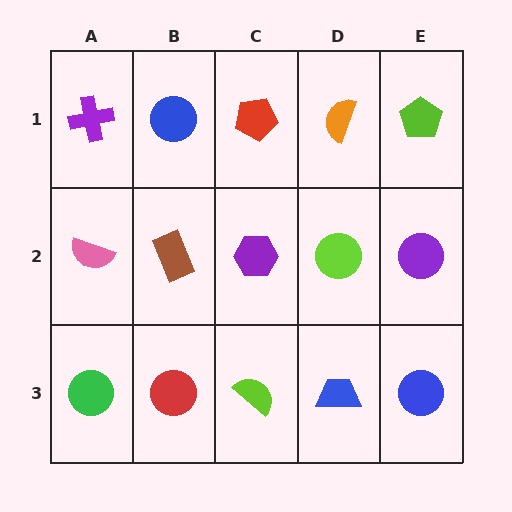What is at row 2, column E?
A purple circle.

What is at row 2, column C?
A purple hexagon.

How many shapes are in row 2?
5 shapes.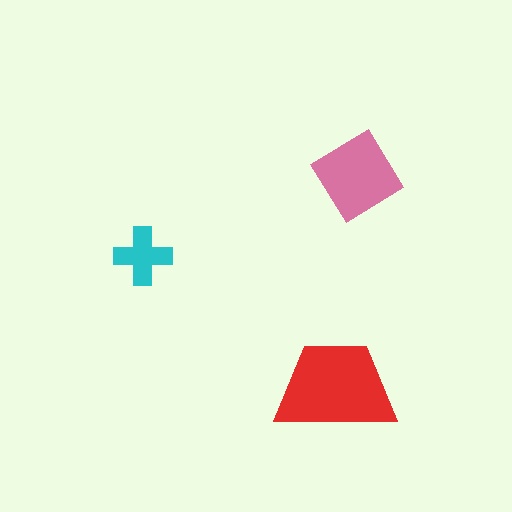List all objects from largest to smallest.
The red trapezoid, the pink diamond, the cyan cross.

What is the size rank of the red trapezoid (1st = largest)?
1st.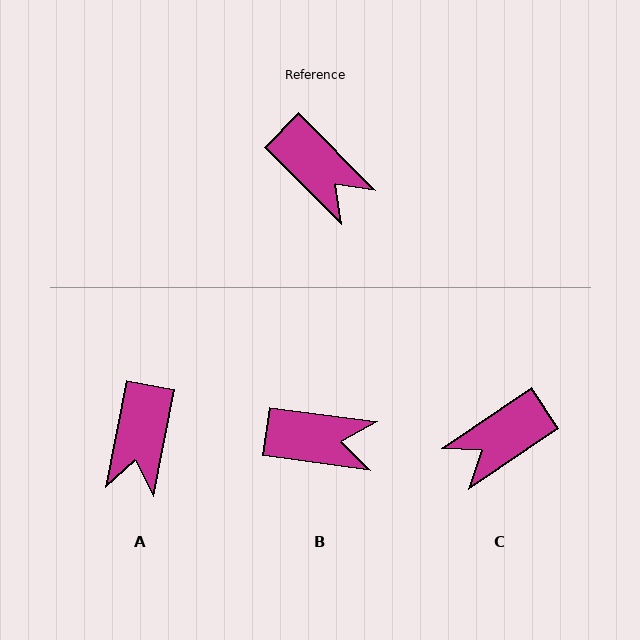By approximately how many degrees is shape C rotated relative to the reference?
Approximately 101 degrees clockwise.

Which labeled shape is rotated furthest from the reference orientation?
C, about 101 degrees away.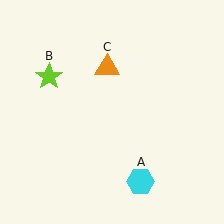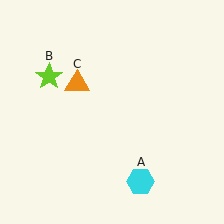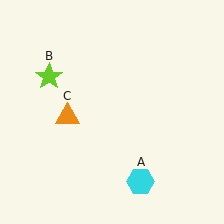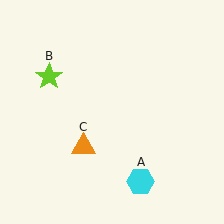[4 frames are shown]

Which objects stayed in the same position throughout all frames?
Cyan hexagon (object A) and lime star (object B) remained stationary.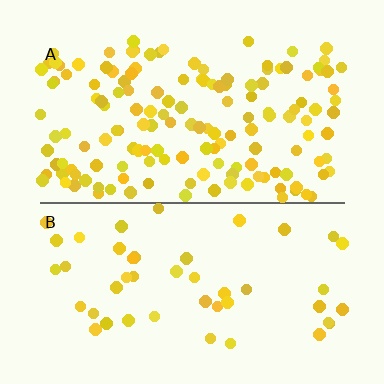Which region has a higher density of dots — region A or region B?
A (the top).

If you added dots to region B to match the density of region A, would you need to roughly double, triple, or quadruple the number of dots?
Approximately triple.